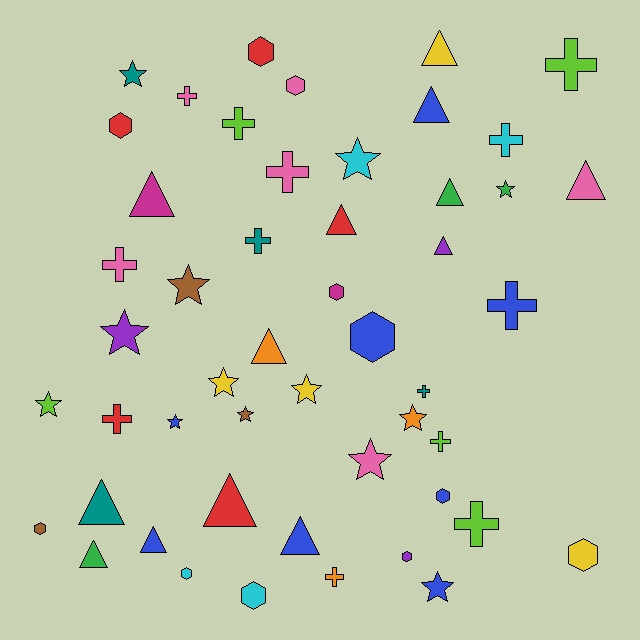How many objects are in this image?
There are 50 objects.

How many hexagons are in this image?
There are 11 hexagons.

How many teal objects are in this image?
There are 4 teal objects.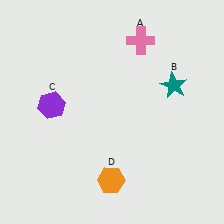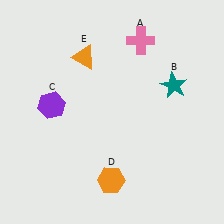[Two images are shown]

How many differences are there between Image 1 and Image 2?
There is 1 difference between the two images.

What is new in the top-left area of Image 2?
An orange triangle (E) was added in the top-left area of Image 2.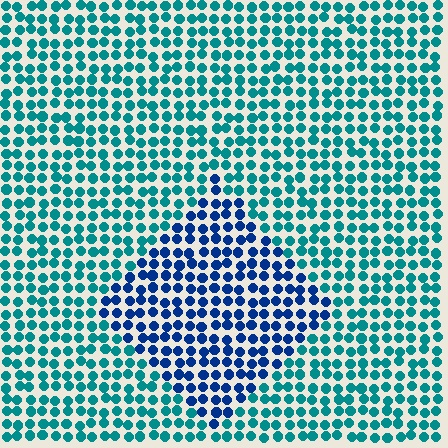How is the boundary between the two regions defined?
The boundary is defined purely by a slight shift in hue (about 41 degrees). Spacing, size, and orientation are identical on both sides.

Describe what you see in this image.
The image is filled with small teal elements in a uniform arrangement. A diamond-shaped region is visible where the elements are tinted to a slightly different hue, forming a subtle color boundary.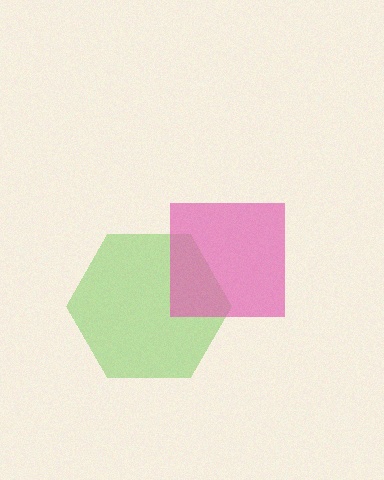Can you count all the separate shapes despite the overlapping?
Yes, there are 2 separate shapes.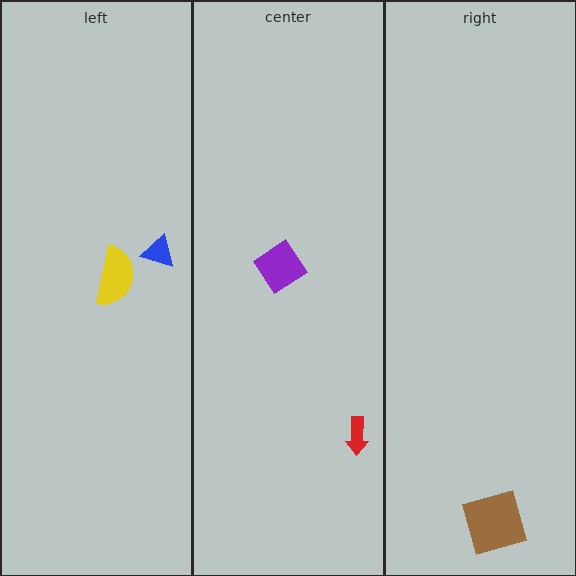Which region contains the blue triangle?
The left region.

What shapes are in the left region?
The yellow semicircle, the blue triangle.